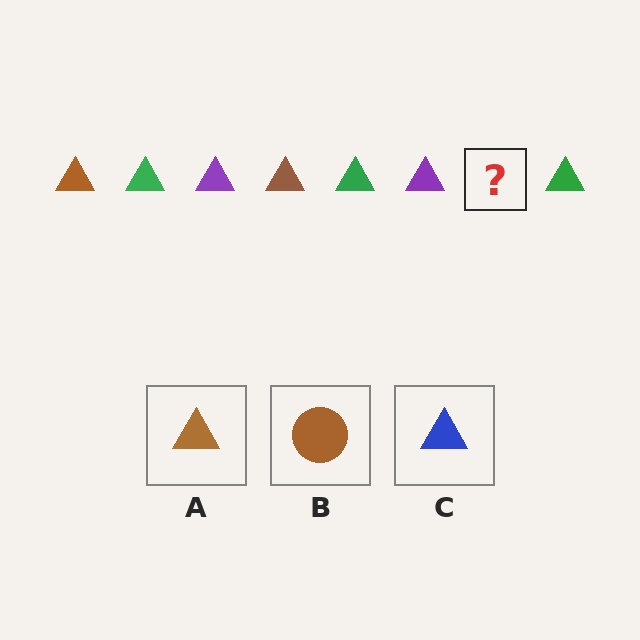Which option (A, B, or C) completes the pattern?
A.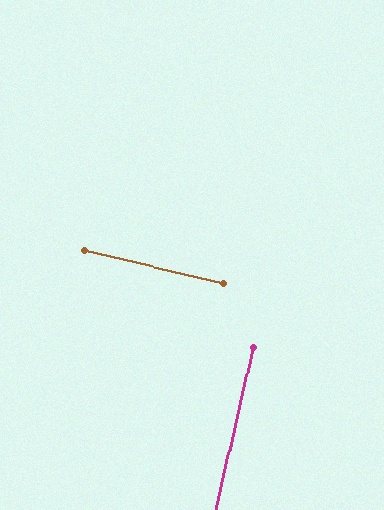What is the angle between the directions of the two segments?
Approximately 89 degrees.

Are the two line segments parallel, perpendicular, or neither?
Perpendicular — they meet at approximately 89°.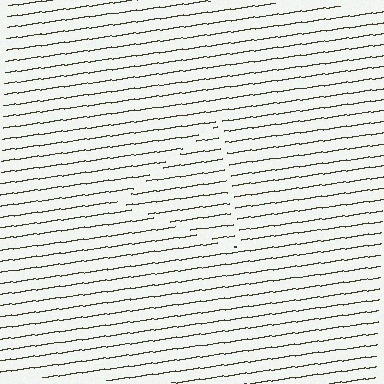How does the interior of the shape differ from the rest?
The interior of the shape contains the same grating, shifted by half a period — the contour is defined by the phase discontinuity where line-ends from the inner and outer gratings abut.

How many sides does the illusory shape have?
3 sides — the line-ends trace a triangle.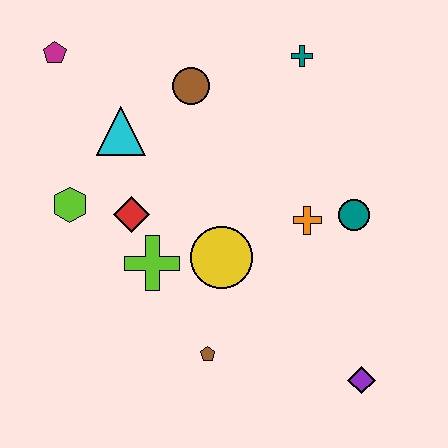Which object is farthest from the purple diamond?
The magenta pentagon is farthest from the purple diamond.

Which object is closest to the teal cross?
The brown circle is closest to the teal cross.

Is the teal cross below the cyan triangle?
No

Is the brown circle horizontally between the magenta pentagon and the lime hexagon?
No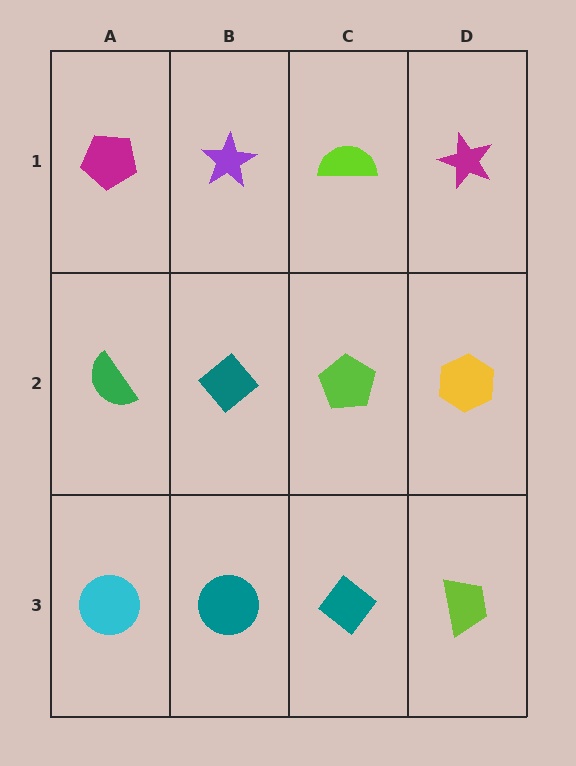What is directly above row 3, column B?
A teal diamond.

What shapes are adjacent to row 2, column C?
A lime semicircle (row 1, column C), a teal diamond (row 3, column C), a teal diamond (row 2, column B), a yellow hexagon (row 2, column D).